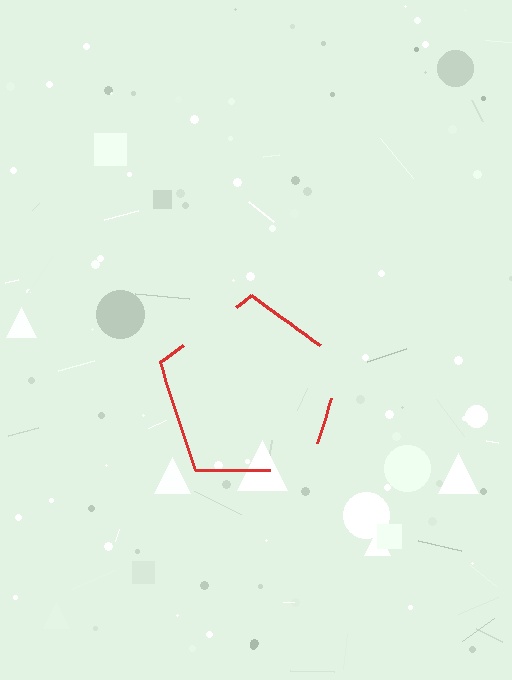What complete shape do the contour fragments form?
The contour fragments form a pentagon.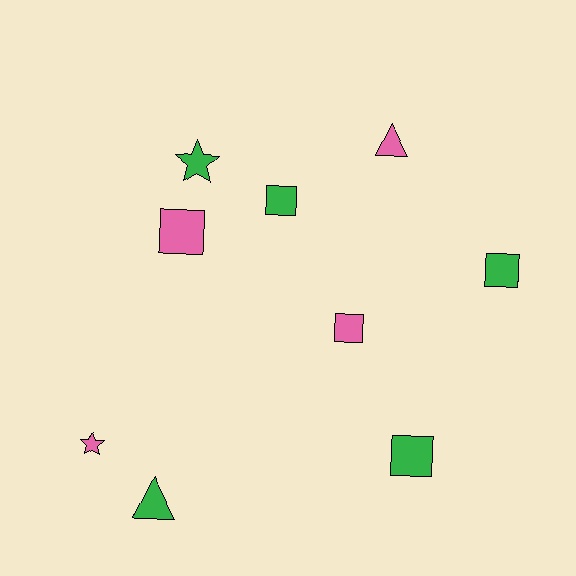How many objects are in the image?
There are 9 objects.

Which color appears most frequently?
Green, with 5 objects.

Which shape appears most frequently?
Square, with 5 objects.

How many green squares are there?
There are 3 green squares.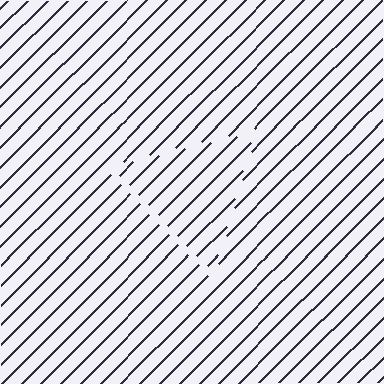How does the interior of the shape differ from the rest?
The interior of the shape contains the same grating, shifted by half a period — the contour is defined by the phase discontinuity where line-ends from the inner and outer gratings abut.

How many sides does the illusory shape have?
3 sides — the line-ends trace a triangle.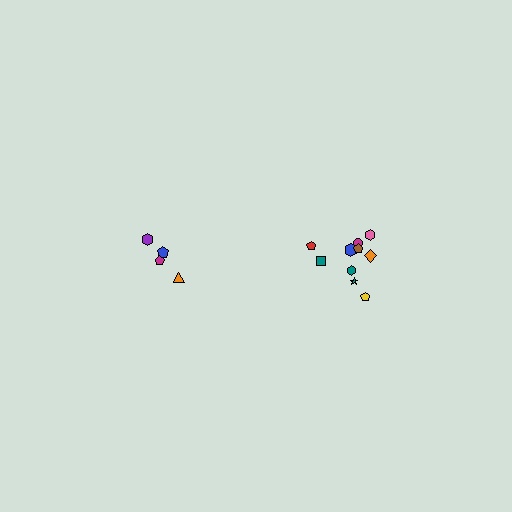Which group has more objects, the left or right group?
The right group.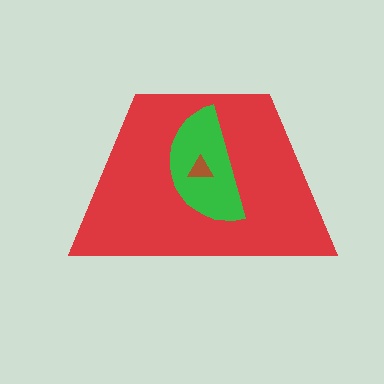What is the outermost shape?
The red trapezoid.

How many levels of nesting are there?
3.